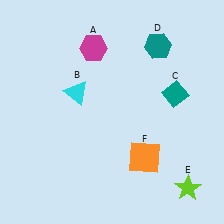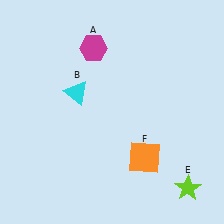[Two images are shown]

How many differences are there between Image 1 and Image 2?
There are 2 differences between the two images.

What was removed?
The teal diamond (C), the teal hexagon (D) were removed in Image 2.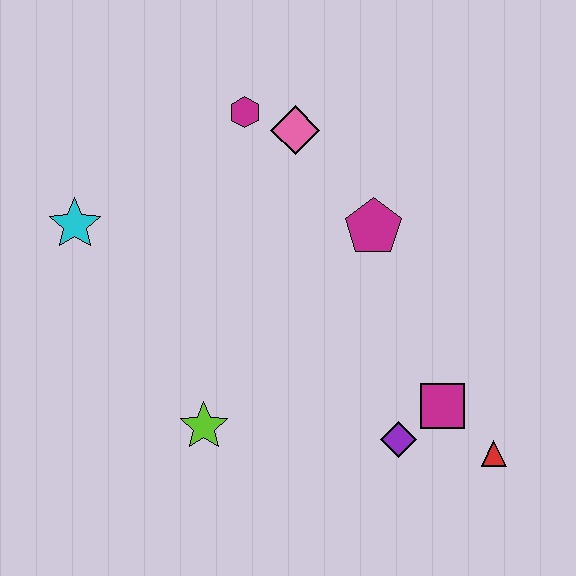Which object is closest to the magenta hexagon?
The pink diamond is closest to the magenta hexagon.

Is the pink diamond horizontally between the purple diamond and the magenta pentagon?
No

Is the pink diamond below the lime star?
No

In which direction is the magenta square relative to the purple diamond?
The magenta square is to the right of the purple diamond.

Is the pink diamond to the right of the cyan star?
Yes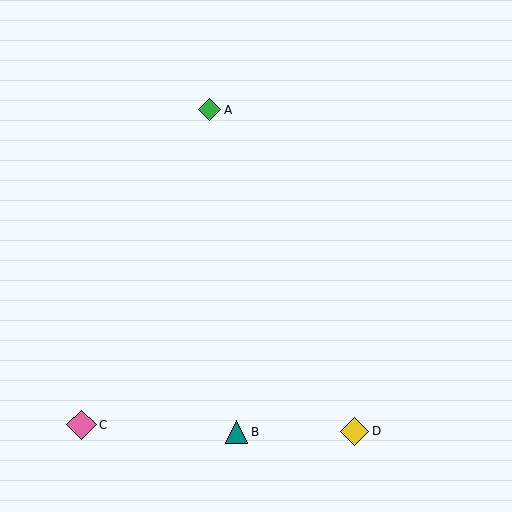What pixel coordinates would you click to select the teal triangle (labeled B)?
Click at (236, 432) to select the teal triangle B.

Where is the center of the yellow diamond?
The center of the yellow diamond is at (354, 431).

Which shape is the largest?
The pink diamond (labeled C) is the largest.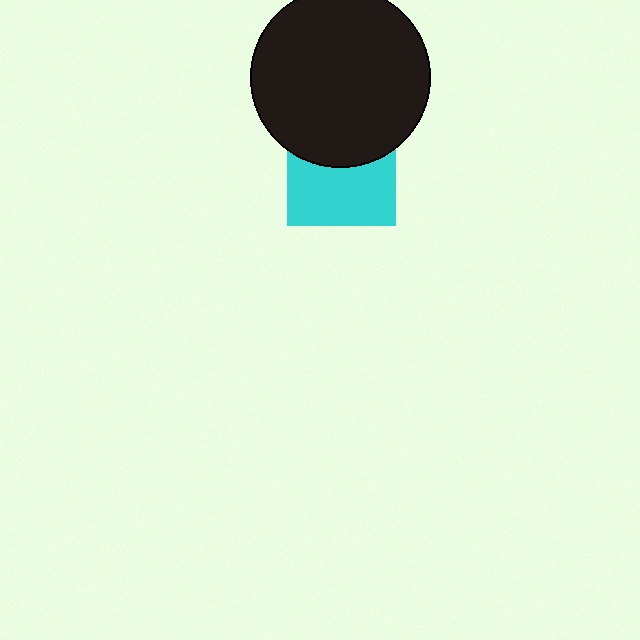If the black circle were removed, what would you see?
You would see the complete cyan square.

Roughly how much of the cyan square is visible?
About half of it is visible (roughly 59%).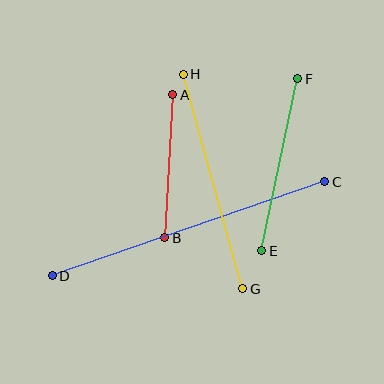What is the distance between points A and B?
The distance is approximately 143 pixels.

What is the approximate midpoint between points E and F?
The midpoint is at approximately (280, 165) pixels.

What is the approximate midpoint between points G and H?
The midpoint is at approximately (213, 181) pixels.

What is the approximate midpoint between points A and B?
The midpoint is at approximately (169, 166) pixels.